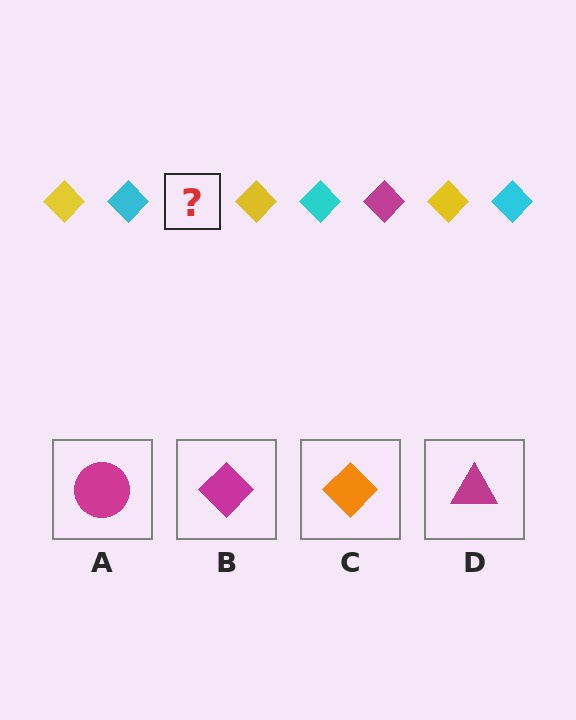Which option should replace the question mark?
Option B.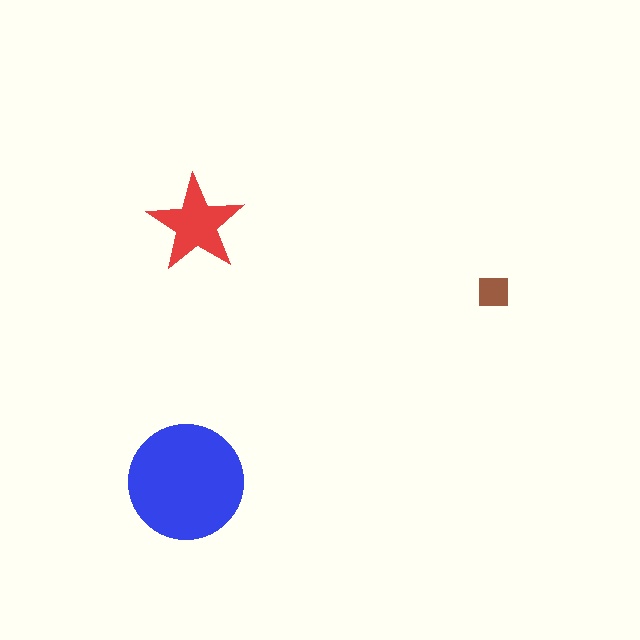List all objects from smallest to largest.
The brown square, the red star, the blue circle.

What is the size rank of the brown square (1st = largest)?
3rd.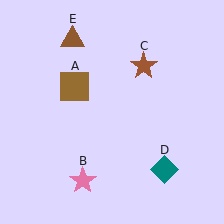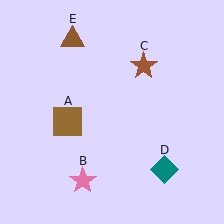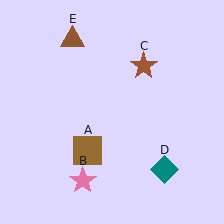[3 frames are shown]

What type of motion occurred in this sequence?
The brown square (object A) rotated counterclockwise around the center of the scene.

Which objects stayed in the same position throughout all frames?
Pink star (object B) and brown star (object C) and teal diamond (object D) and brown triangle (object E) remained stationary.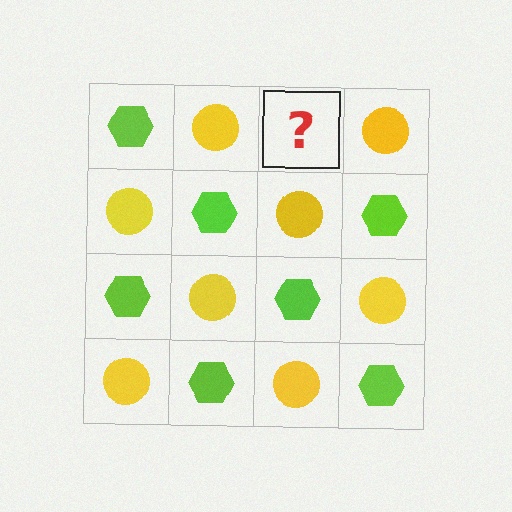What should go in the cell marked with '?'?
The missing cell should contain a lime hexagon.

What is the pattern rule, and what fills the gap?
The rule is that it alternates lime hexagon and yellow circle in a checkerboard pattern. The gap should be filled with a lime hexagon.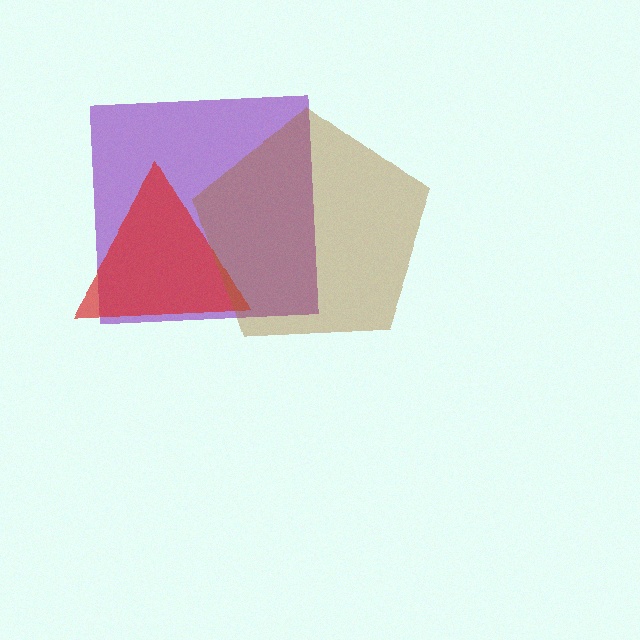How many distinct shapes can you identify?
There are 3 distinct shapes: a purple square, a red triangle, a brown pentagon.